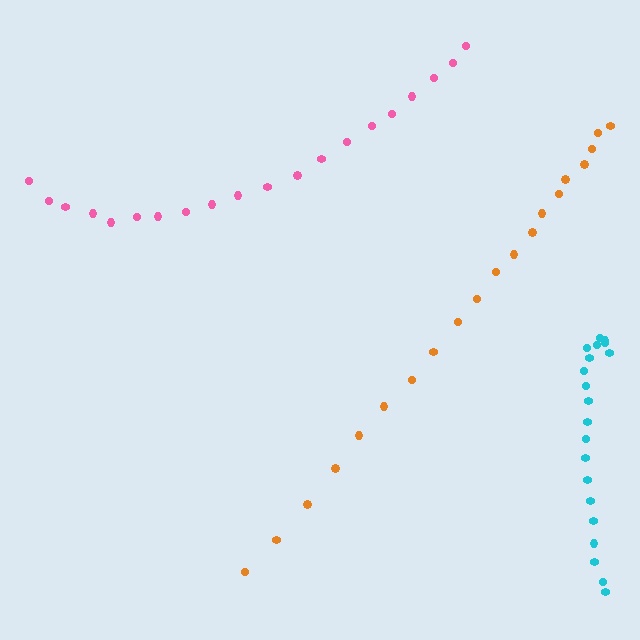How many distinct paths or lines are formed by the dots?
There are 3 distinct paths.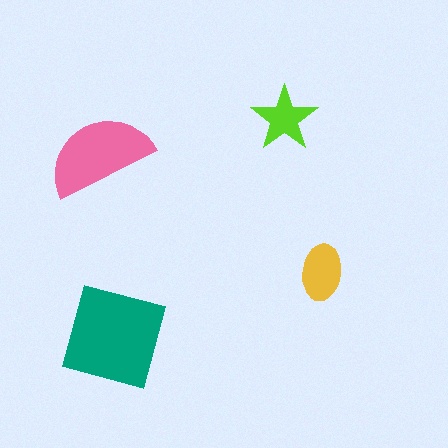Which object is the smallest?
The lime star.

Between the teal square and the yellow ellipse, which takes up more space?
The teal square.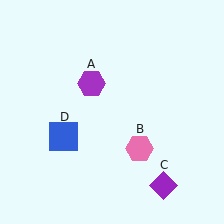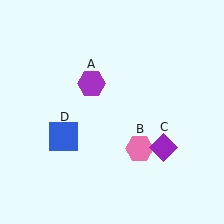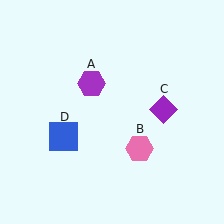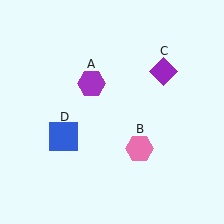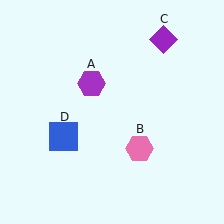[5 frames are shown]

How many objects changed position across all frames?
1 object changed position: purple diamond (object C).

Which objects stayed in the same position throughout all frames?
Purple hexagon (object A) and pink hexagon (object B) and blue square (object D) remained stationary.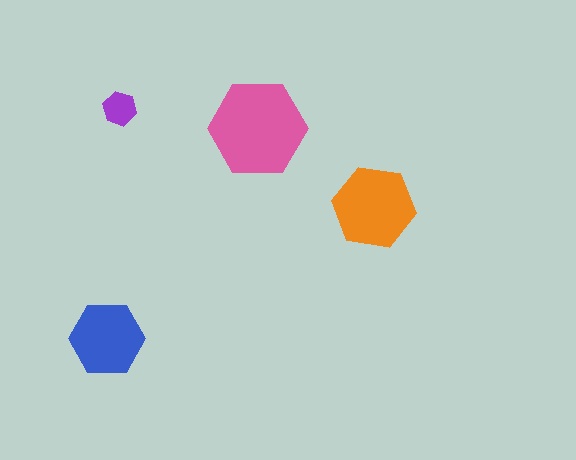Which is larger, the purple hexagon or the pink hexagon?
The pink one.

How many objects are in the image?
There are 4 objects in the image.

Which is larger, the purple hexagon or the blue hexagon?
The blue one.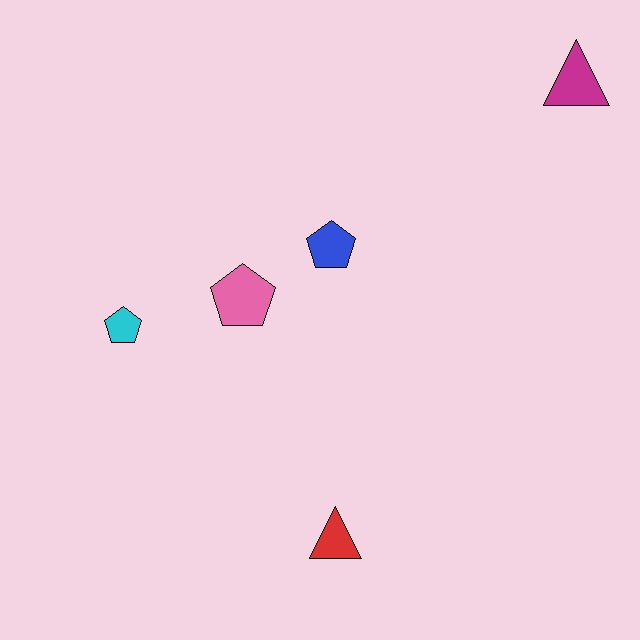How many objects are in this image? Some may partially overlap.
There are 5 objects.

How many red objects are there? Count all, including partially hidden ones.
There is 1 red object.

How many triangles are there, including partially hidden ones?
There are 2 triangles.